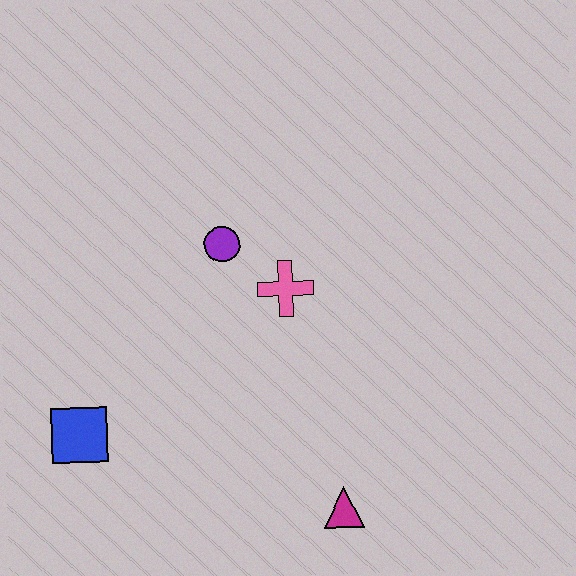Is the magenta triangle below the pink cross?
Yes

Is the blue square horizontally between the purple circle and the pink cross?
No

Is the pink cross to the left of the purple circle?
No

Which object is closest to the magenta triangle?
The pink cross is closest to the magenta triangle.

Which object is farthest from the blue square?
The magenta triangle is farthest from the blue square.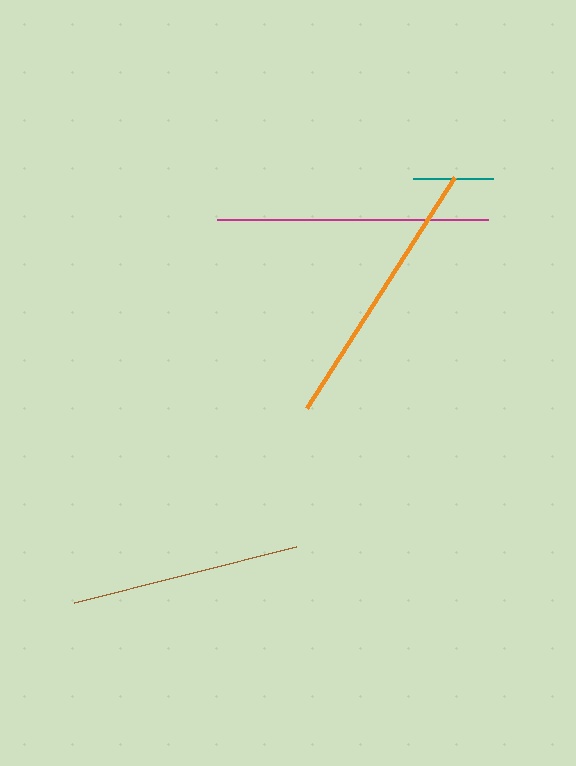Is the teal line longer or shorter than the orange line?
The orange line is longer than the teal line.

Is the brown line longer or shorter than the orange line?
The orange line is longer than the brown line.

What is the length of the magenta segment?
The magenta segment is approximately 271 pixels long.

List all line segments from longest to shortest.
From longest to shortest: orange, magenta, brown, teal.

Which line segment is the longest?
The orange line is the longest at approximately 275 pixels.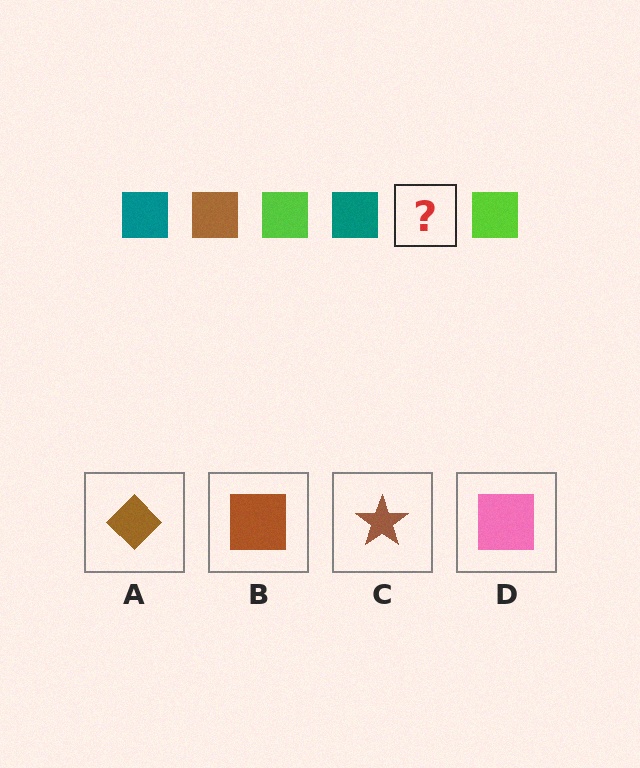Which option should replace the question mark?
Option B.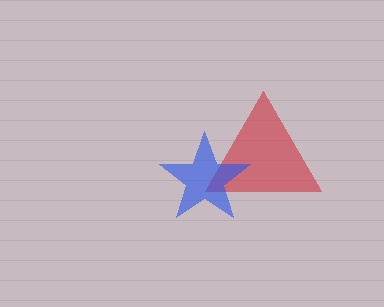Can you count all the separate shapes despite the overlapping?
Yes, there are 2 separate shapes.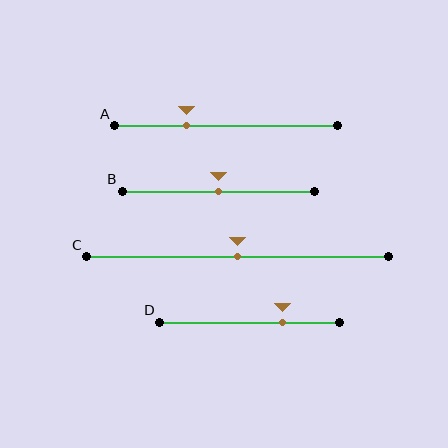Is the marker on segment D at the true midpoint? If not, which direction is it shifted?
No, the marker on segment D is shifted to the right by about 18% of the segment length.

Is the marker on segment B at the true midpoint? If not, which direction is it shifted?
Yes, the marker on segment B is at the true midpoint.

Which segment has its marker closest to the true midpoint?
Segment B has its marker closest to the true midpoint.